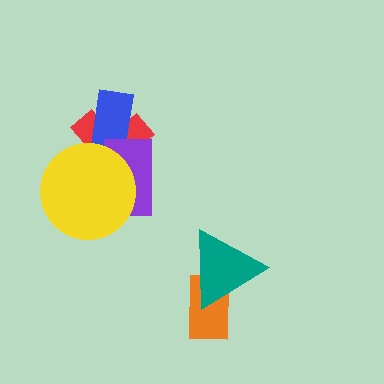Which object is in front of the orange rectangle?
The teal triangle is in front of the orange rectangle.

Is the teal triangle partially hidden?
No, no other shape covers it.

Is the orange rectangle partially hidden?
Yes, it is partially covered by another shape.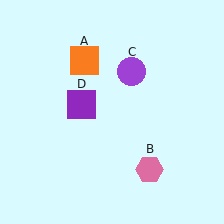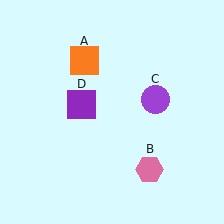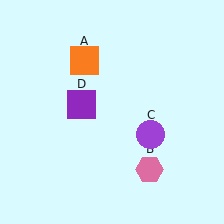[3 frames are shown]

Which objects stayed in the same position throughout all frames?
Orange square (object A) and pink hexagon (object B) and purple square (object D) remained stationary.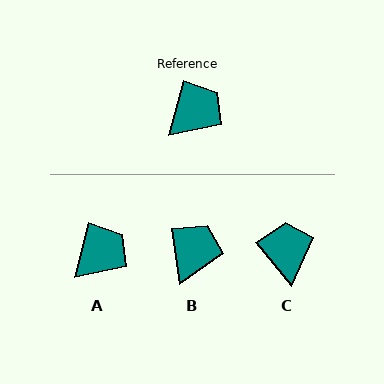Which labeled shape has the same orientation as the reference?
A.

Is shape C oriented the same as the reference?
No, it is off by about 54 degrees.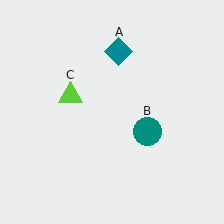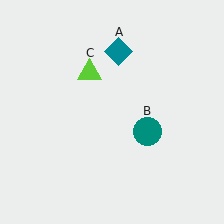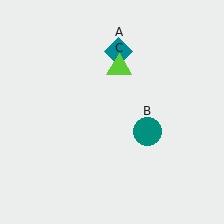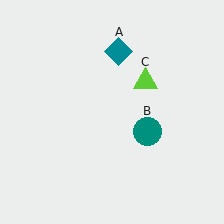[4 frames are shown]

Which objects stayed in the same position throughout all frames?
Teal diamond (object A) and teal circle (object B) remained stationary.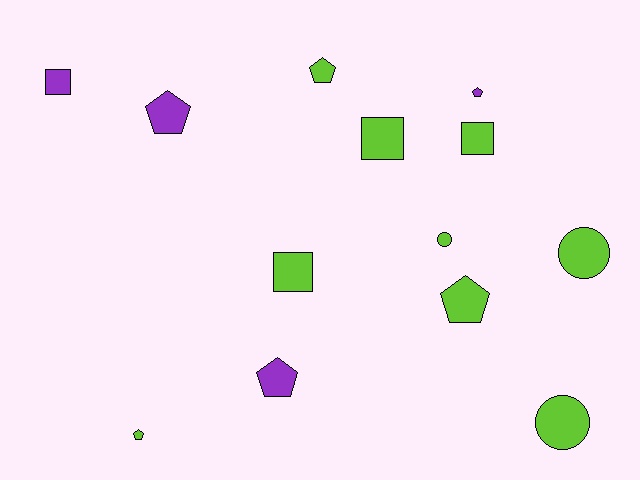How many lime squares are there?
There are 3 lime squares.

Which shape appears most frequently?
Pentagon, with 6 objects.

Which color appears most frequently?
Lime, with 9 objects.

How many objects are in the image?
There are 13 objects.